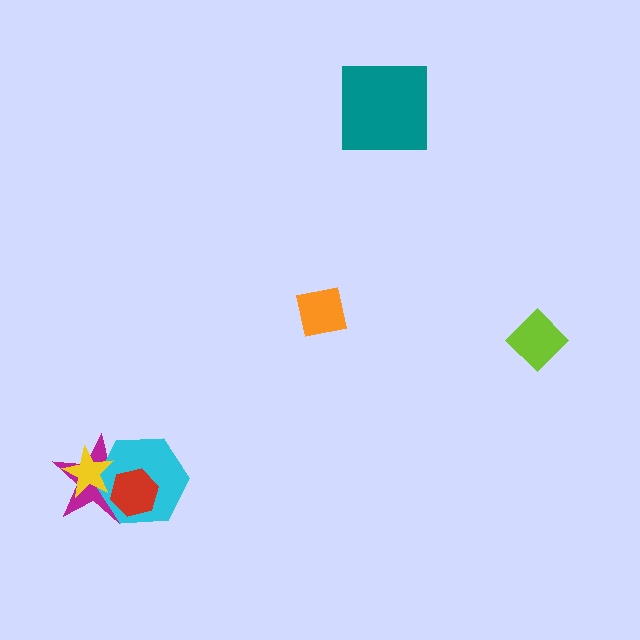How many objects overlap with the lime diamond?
0 objects overlap with the lime diamond.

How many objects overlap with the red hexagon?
2 objects overlap with the red hexagon.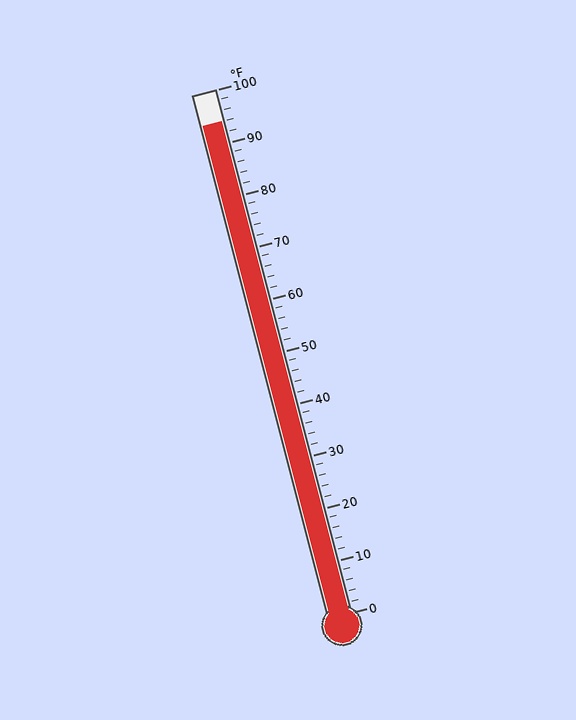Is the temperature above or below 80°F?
The temperature is above 80°F.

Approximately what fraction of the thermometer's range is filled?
The thermometer is filled to approximately 95% of its range.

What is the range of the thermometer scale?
The thermometer scale ranges from 0°F to 100°F.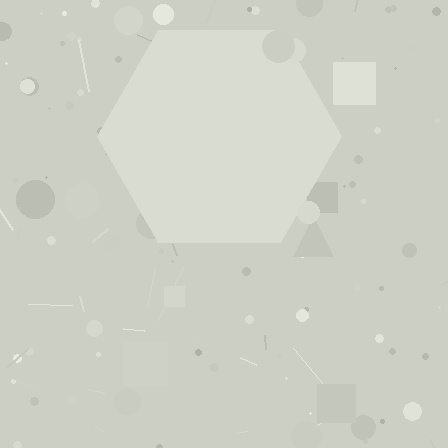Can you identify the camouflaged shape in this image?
The camouflaged shape is a hexagon.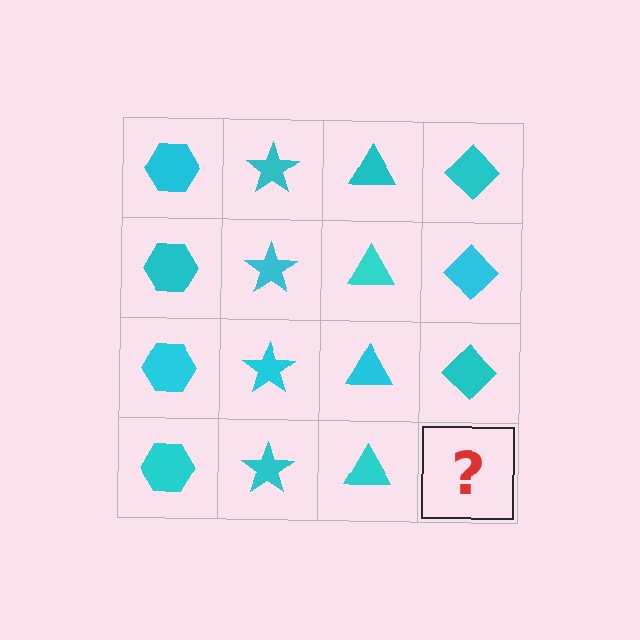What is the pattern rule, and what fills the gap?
The rule is that each column has a consistent shape. The gap should be filled with a cyan diamond.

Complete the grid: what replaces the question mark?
The question mark should be replaced with a cyan diamond.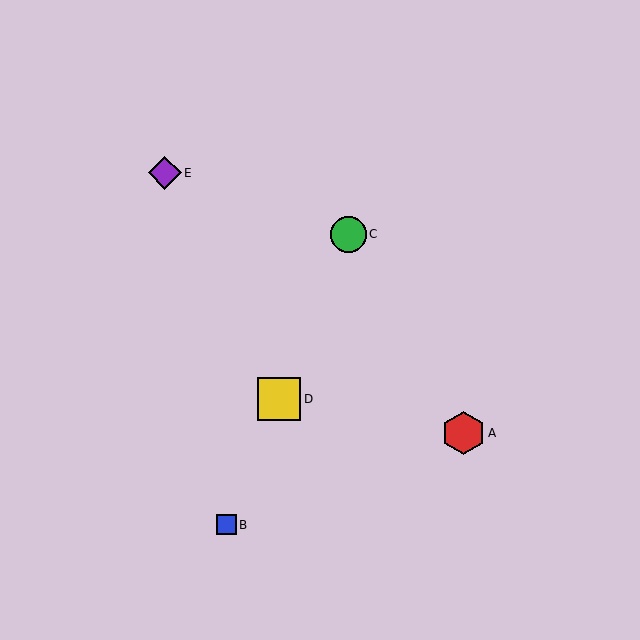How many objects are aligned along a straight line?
3 objects (B, C, D) are aligned along a straight line.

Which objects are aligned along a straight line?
Objects B, C, D are aligned along a straight line.